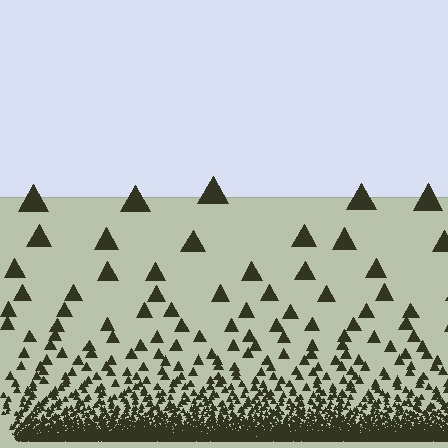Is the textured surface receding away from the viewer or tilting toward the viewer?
The surface appears to tilt toward the viewer. Texture elements get larger and sparser toward the top.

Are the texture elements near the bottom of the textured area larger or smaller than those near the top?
Smaller. The gradient is inverted — elements near the bottom are smaller and denser.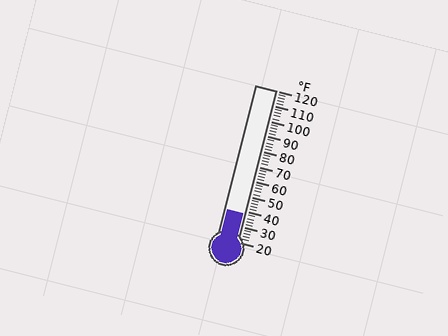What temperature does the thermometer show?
The thermometer shows approximately 38°F.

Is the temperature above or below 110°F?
The temperature is below 110°F.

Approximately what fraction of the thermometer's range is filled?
The thermometer is filled to approximately 20% of its range.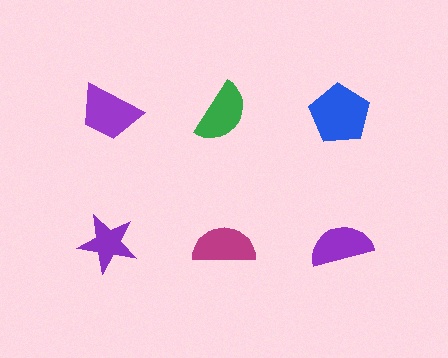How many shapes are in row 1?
3 shapes.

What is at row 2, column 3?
A purple semicircle.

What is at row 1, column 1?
A purple trapezoid.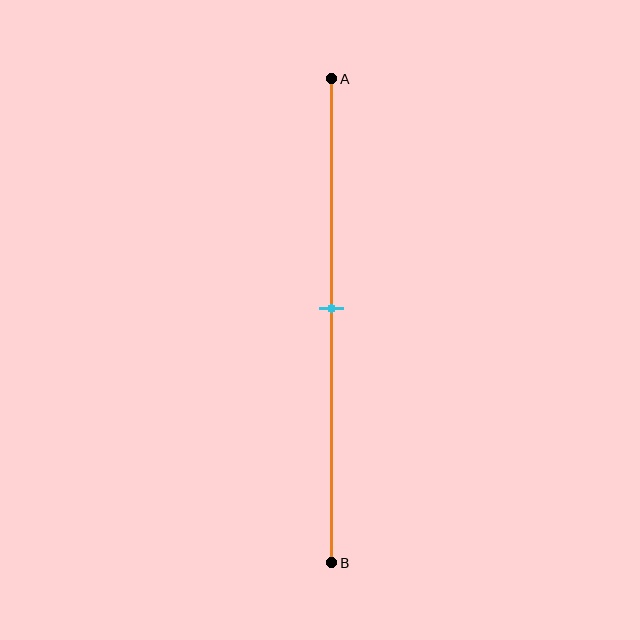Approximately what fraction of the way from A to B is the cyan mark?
The cyan mark is approximately 45% of the way from A to B.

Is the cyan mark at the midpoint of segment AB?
Yes, the mark is approximately at the midpoint.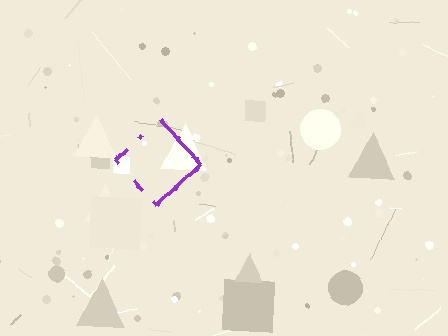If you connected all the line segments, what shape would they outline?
They would outline a diamond.